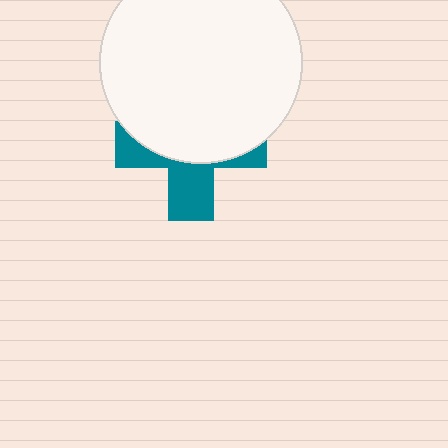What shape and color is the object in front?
The object in front is a white circle.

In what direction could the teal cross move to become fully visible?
The teal cross could move down. That would shift it out from behind the white circle entirely.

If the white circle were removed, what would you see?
You would see the complete teal cross.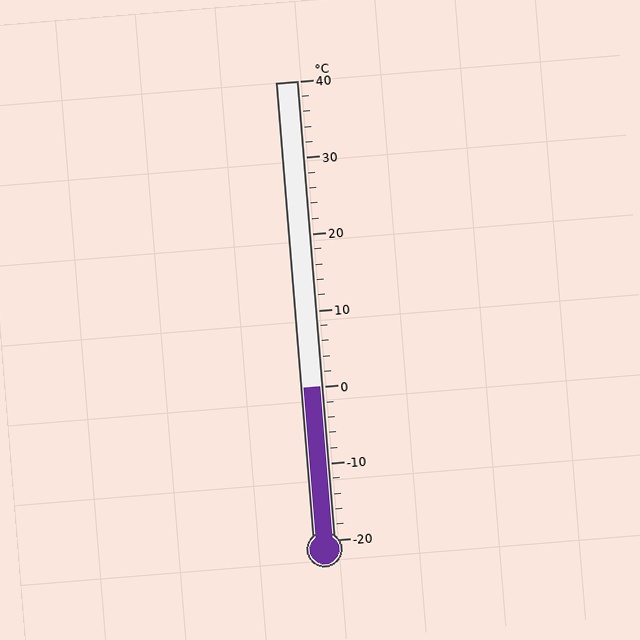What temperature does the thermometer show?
The thermometer shows approximately 0°C.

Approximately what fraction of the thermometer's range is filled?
The thermometer is filled to approximately 35% of its range.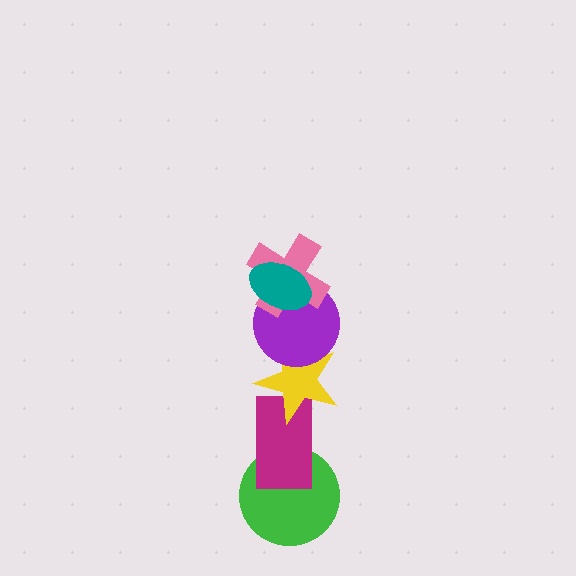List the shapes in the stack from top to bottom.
From top to bottom: the teal ellipse, the pink cross, the purple circle, the yellow star, the magenta rectangle, the green circle.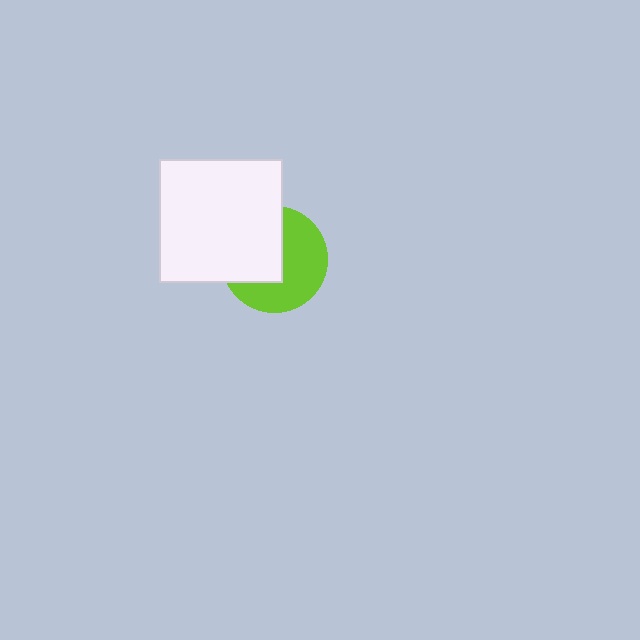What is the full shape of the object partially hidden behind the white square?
The partially hidden object is a lime circle.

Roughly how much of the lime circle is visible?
About half of it is visible (roughly 53%).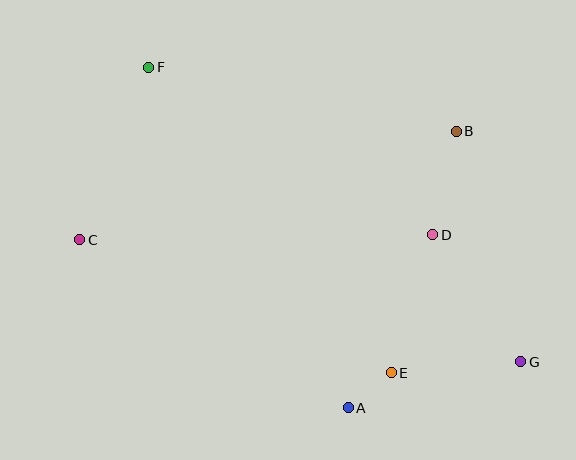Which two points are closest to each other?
Points A and E are closest to each other.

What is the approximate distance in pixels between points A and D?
The distance between A and D is approximately 192 pixels.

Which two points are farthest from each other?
Points F and G are farthest from each other.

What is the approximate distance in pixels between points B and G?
The distance between B and G is approximately 240 pixels.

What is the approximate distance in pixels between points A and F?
The distance between A and F is approximately 394 pixels.